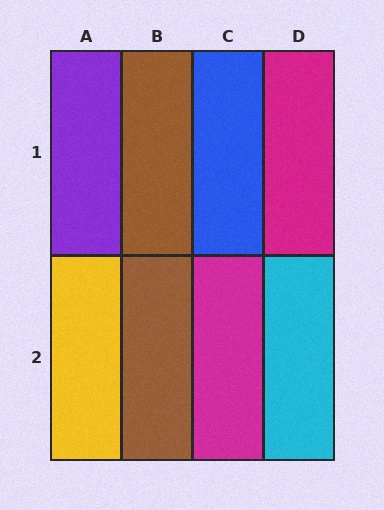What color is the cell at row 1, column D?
Magenta.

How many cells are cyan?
1 cell is cyan.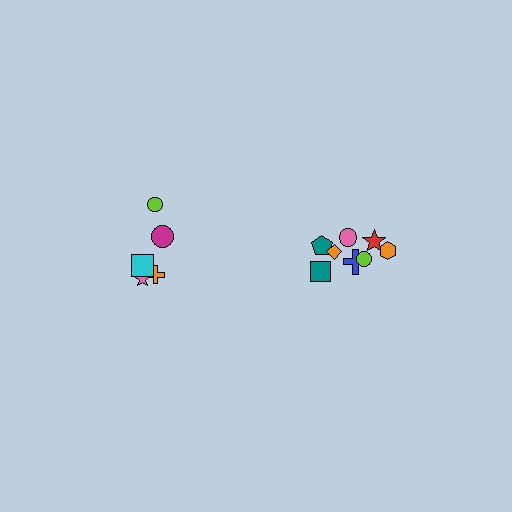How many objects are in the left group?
There are 5 objects.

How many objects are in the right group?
There are 8 objects.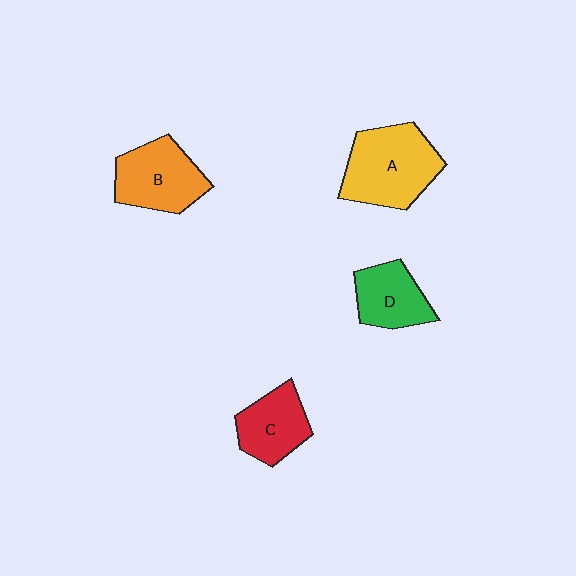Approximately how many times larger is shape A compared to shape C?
Approximately 1.5 times.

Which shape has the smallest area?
Shape D (green).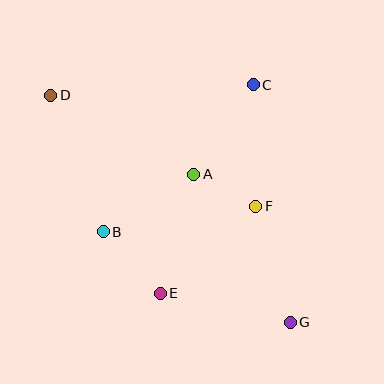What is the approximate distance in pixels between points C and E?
The distance between C and E is approximately 228 pixels.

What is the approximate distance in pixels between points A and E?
The distance between A and E is approximately 124 pixels.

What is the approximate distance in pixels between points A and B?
The distance between A and B is approximately 107 pixels.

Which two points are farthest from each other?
Points D and G are farthest from each other.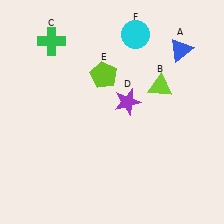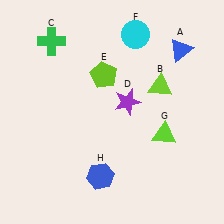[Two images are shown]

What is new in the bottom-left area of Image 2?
A blue hexagon (H) was added in the bottom-left area of Image 2.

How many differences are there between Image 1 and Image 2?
There are 2 differences between the two images.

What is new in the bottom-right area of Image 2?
A lime triangle (G) was added in the bottom-right area of Image 2.